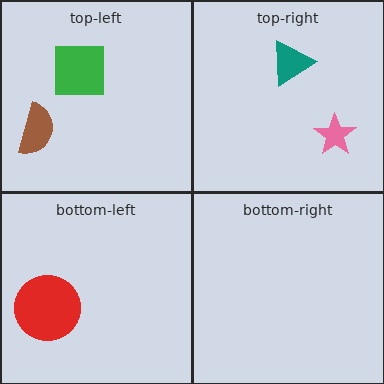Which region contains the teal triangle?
The top-right region.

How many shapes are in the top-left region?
2.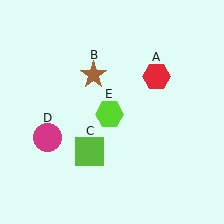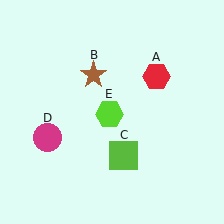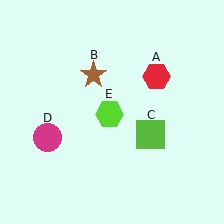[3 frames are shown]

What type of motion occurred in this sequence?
The lime square (object C) rotated counterclockwise around the center of the scene.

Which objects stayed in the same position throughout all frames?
Red hexagon (object A) and brown star (object B) and magenta circle (object D) and lime hexagon (object E) remained stationary.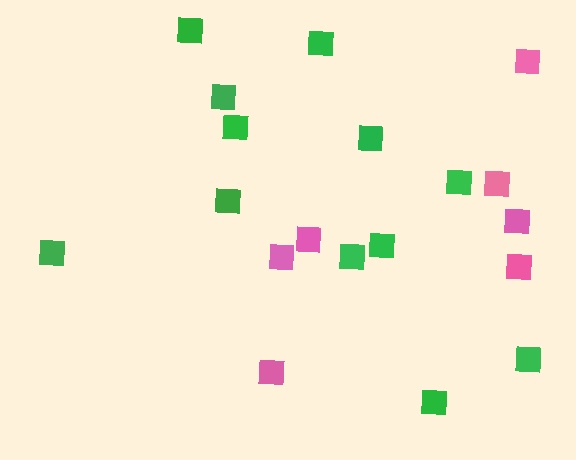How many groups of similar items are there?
There are 2 groups: one group of green squares (12) and one group of pink squares (7).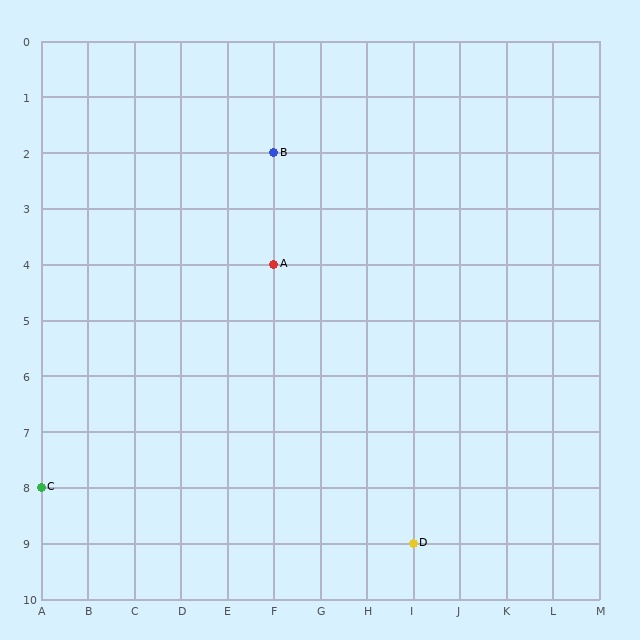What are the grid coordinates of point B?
Point B is at grid coordinates (F, 2).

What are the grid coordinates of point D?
Point D is at grid coordinates (I, 9).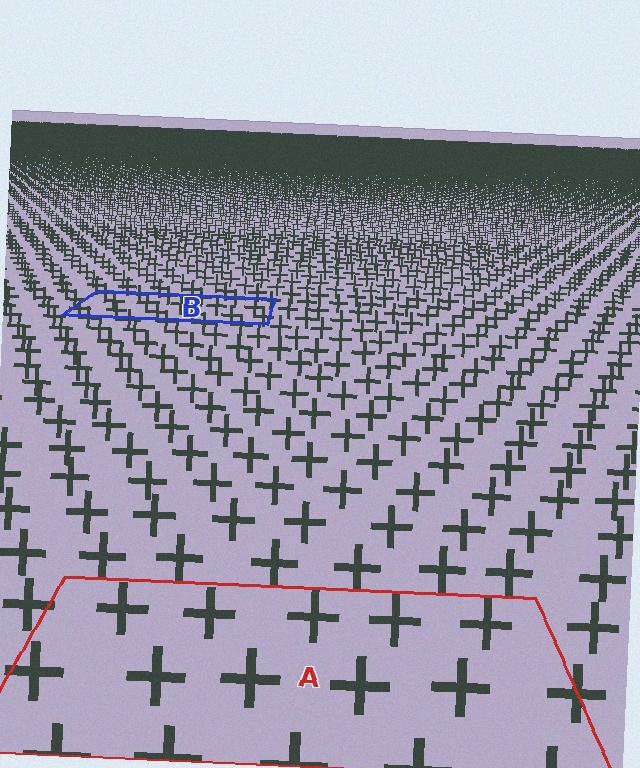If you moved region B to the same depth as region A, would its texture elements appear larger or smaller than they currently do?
They would appear larger. At a closer depth, the same texture elements are projected at a bigger on-screen size.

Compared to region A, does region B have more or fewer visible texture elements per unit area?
Region B has more texture elements per unit area — they are packed more densely because it is farther away.